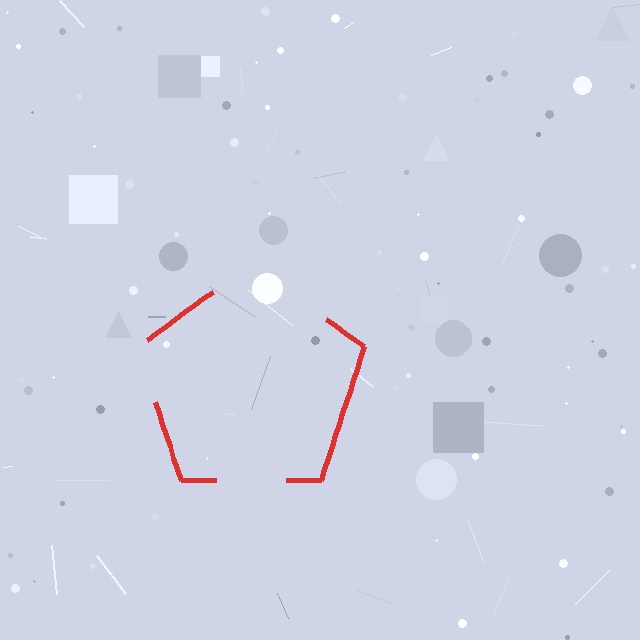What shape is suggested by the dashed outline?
The dashed outline suggests a pentagon.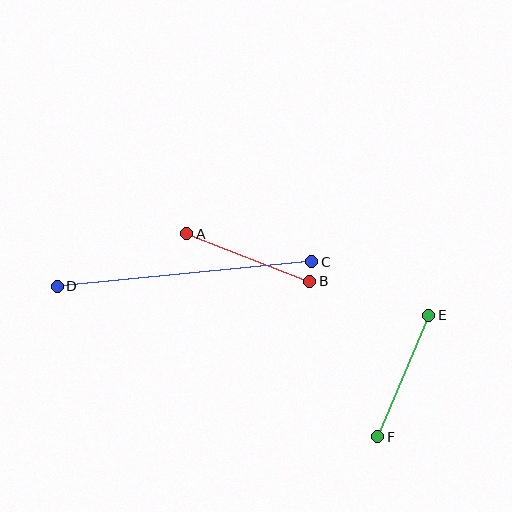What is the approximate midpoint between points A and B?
The midpoint is at approximately (248, 258) pixels.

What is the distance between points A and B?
The distance is approximately 132 pixels.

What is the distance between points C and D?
The distance is approximately 255 pixels.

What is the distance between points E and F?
The distance is approximately 132 pixels.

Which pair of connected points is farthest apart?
Points C and D are farthest apart.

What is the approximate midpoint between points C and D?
The midpoint is at approximately (184, 274) pixels.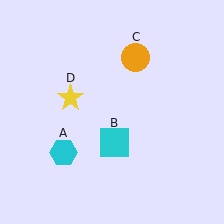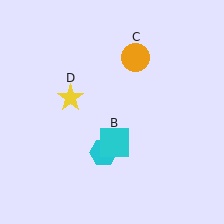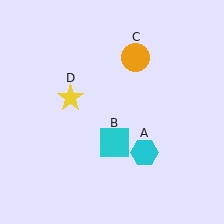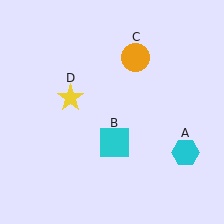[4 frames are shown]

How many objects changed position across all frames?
1 object changed position: cyan hexagon (object A).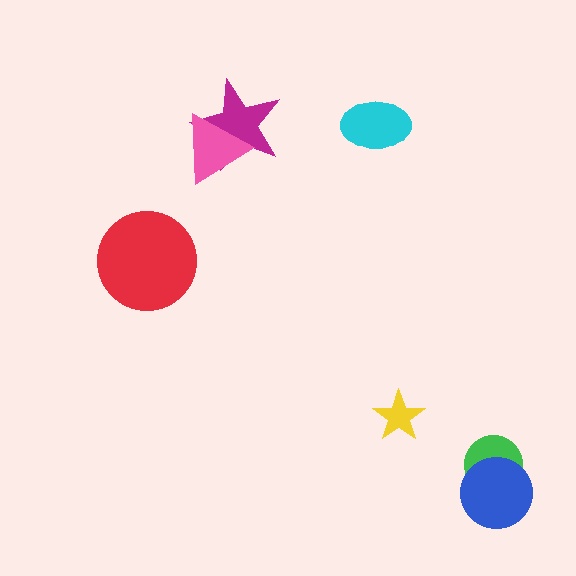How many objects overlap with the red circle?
0 objects overlap with the red circle.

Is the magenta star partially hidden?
Yes, it is partially covered by another shape.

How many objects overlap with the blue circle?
1 object overlaps with the blue circle.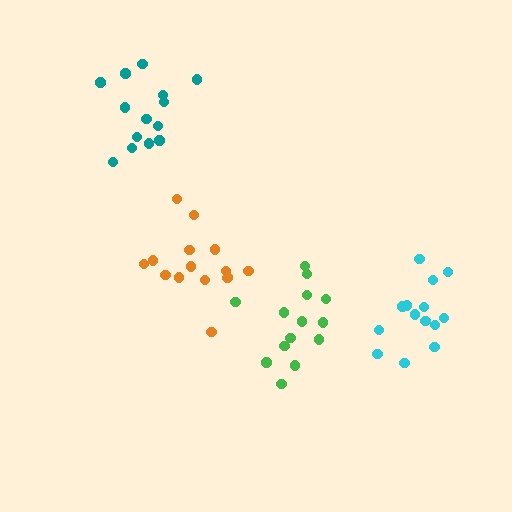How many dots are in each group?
Group 1: 14 dots, Group 2: 14 dots, Group 3: 14 dots, Group 4: 15 dots (57 total).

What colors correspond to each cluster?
The clusters are colored: green, teal, cyan, orange.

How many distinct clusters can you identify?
There are 4 distinct clusters.